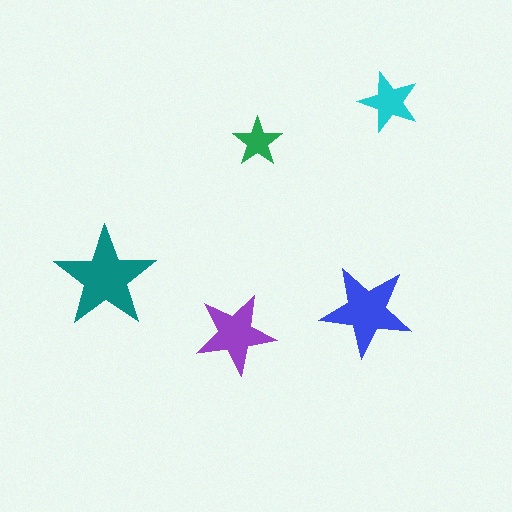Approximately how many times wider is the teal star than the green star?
About 2 times wider.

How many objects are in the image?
There are 5 objects in the image.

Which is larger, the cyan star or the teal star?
The teal one.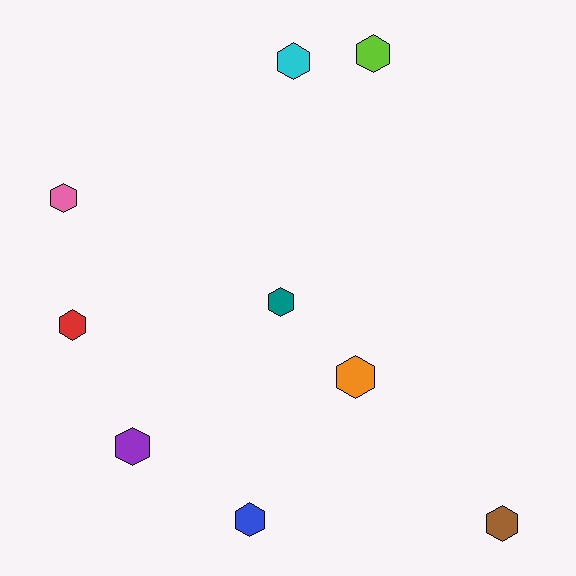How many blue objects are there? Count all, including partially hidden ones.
There is 1 blue object.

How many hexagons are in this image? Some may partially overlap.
There are 9 hexagons.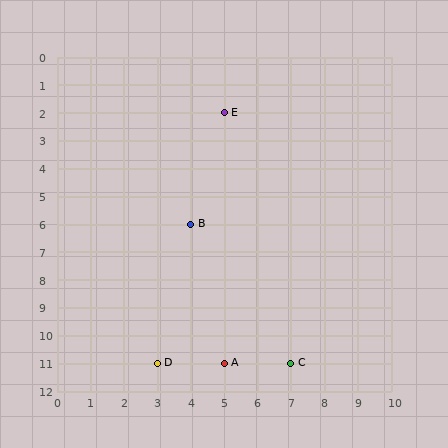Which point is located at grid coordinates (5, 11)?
Point A is at (5, 11).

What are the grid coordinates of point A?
Point A is at grid coordinates (5, 11).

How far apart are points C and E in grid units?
Points C and E are 2 columns and 9 rows apart (about 9.2 grid units diagonally).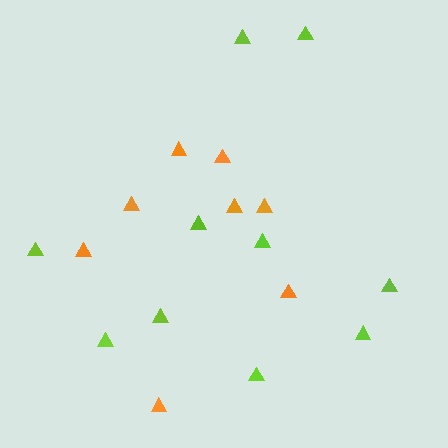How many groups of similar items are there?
There are 2 groups: one group of lime triangles (10) and one group of orange triangles (8).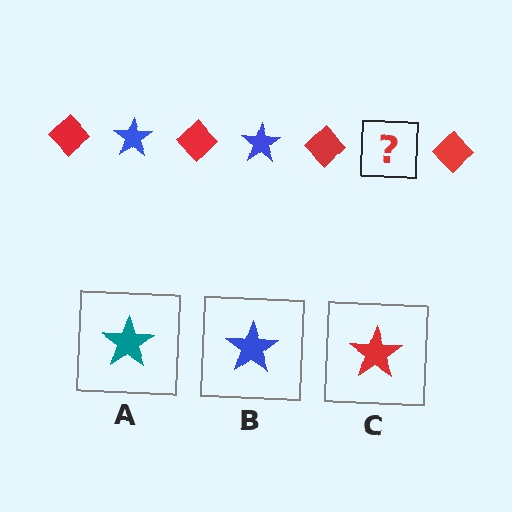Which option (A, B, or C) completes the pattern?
B.